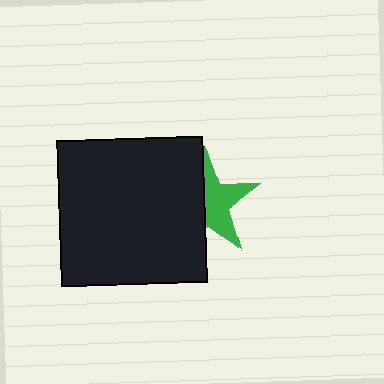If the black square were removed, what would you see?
You would see the complete green star.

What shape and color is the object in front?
The object in front is a black square.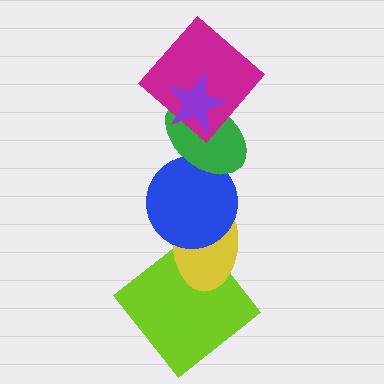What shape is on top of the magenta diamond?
The purple star is on top of the magenta diamond.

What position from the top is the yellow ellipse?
The yellow ellipse is 5th from the top.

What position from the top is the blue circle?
The blue circle is 4th from the top.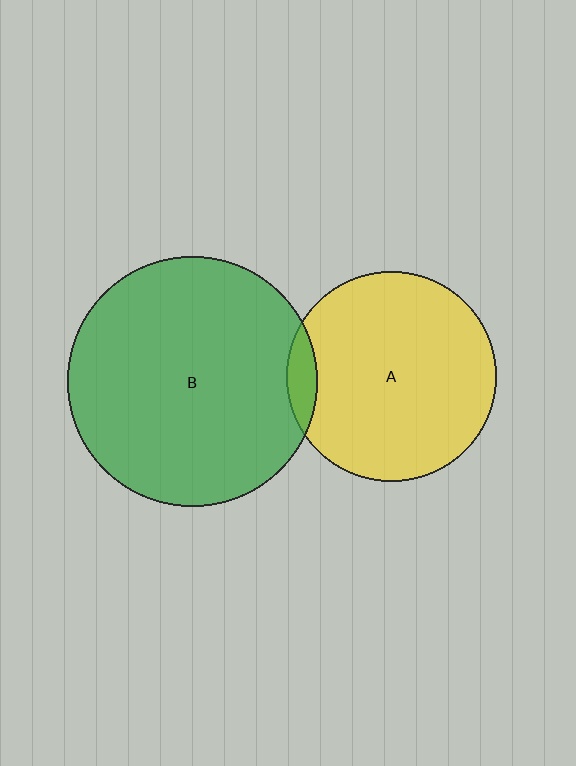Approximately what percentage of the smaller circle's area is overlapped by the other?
Approximately 5%.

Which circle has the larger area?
Circle B (green).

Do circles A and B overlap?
Yes.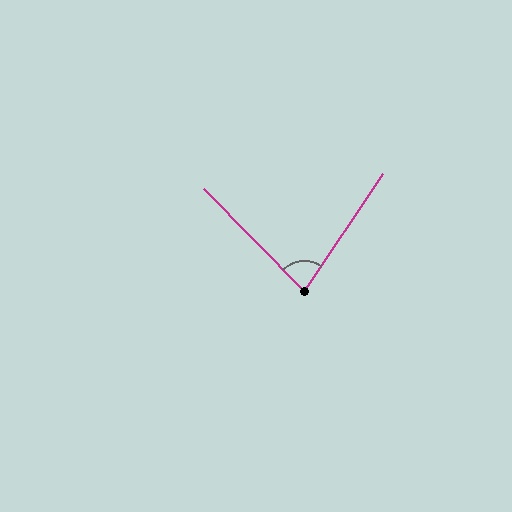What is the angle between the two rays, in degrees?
Approximately 78 degrees.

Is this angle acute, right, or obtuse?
It is acute.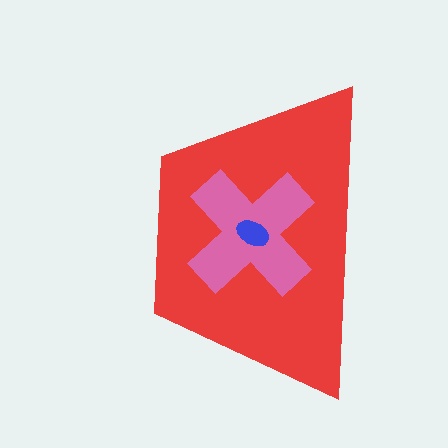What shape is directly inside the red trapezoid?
The pink cross.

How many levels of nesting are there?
3.